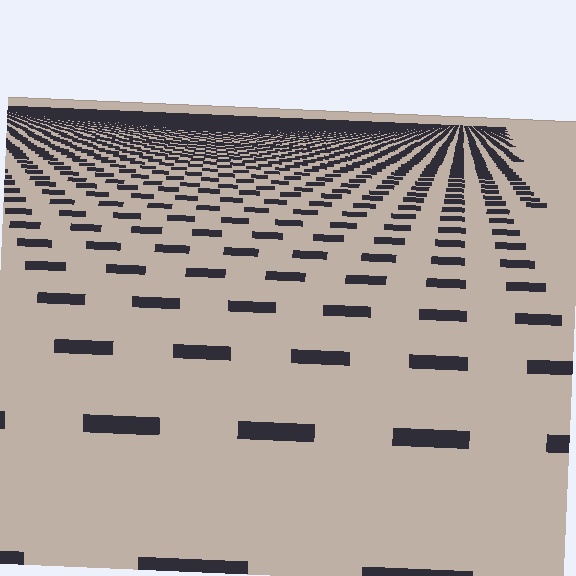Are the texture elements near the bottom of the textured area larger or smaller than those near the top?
Larger. Near the bottom, elements are closer to the viewer and appear at a bigger on-screen size.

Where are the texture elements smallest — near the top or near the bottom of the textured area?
Near the top.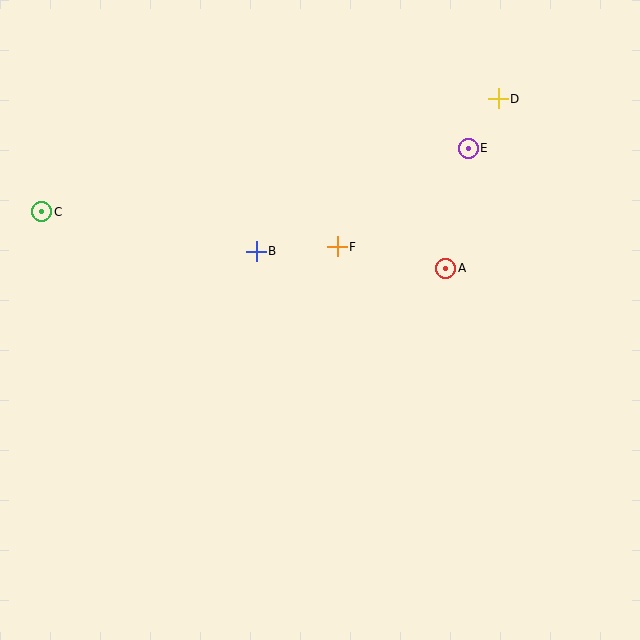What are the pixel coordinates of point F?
Point F is at (337, 247).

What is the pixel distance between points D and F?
The distance between D and F is 219 pixels.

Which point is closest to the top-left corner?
Point C is closest to the top-left corner.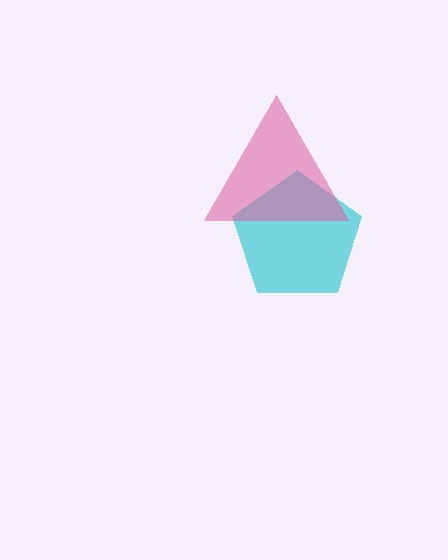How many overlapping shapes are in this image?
There are 2 overlapping shapes in the image.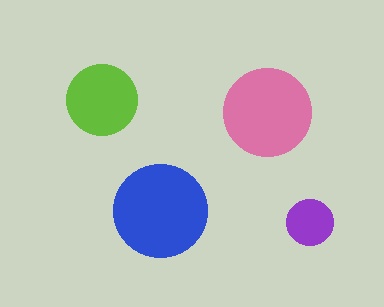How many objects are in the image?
There are 4 objects in the image.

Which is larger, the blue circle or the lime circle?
The blue one.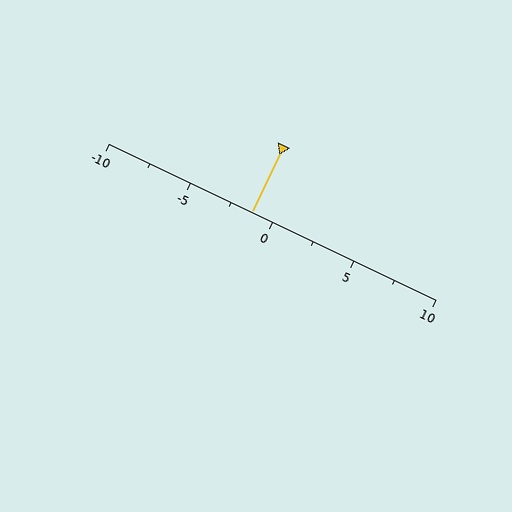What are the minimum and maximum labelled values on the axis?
The axis runs from -10 to 10.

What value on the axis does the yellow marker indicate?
The marker indicates approximately -1.2.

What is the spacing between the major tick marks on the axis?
The major ticks are spaced 5 apart.